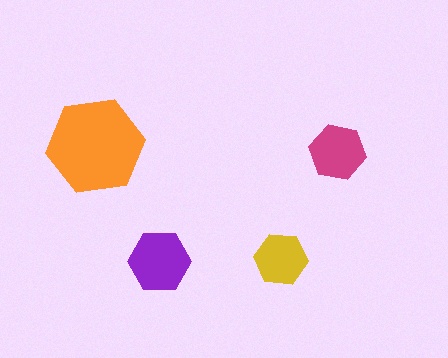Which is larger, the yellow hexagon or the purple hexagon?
The purple one.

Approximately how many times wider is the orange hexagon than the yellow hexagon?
About 2 times wider.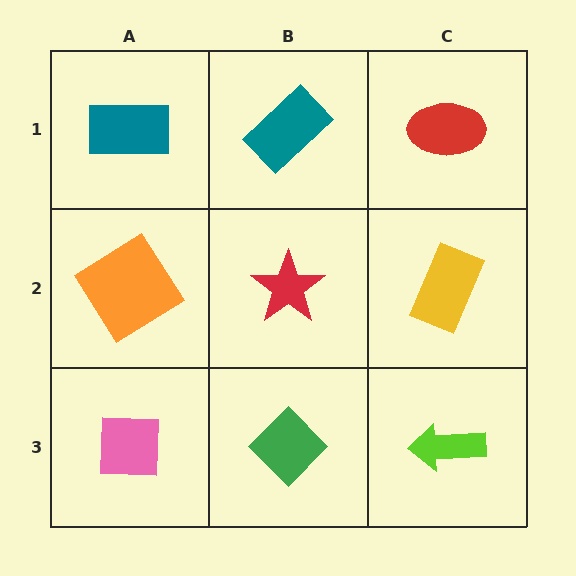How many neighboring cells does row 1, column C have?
2.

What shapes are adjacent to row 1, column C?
A yellow rectangle (row 2, column C), a teal rectangle (row 1, column B).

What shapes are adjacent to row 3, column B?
A red star (row 2, column B), a pink square (row 3, column A), a lime arrow (row 3, column C).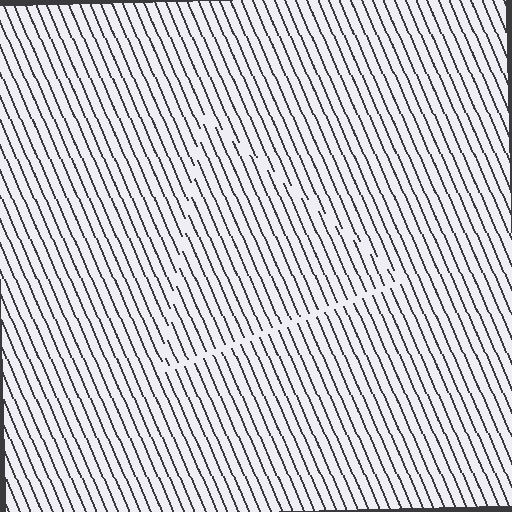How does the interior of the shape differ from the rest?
The interior of the shape contains the same grating, shifted by half a period — the contour is defined by the phase discontinuity where line-ends from the inner and outer gratings abut.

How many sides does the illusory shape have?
3 sides — the line-ends trace a triangle.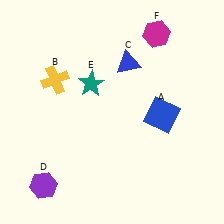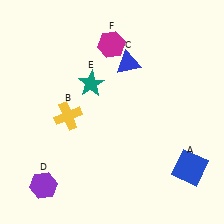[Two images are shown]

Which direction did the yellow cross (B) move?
The yellow cross (B) moved down.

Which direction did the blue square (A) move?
The blue square (A) moved down.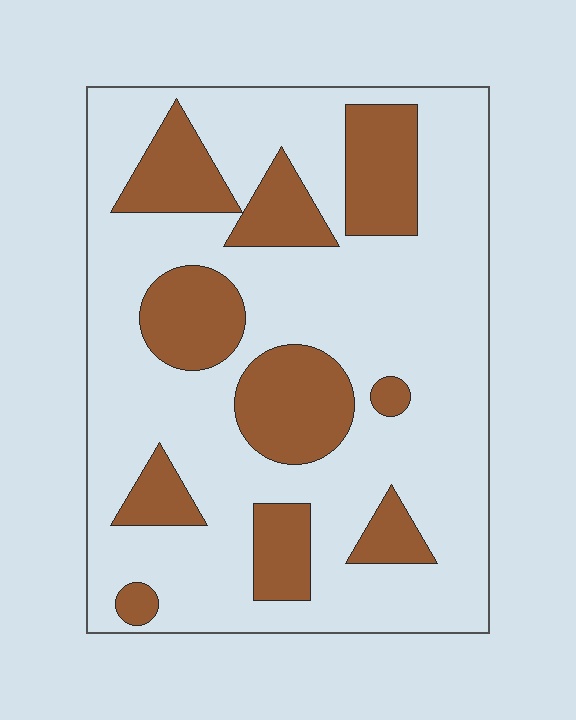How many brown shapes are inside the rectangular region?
10.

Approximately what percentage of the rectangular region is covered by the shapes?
Approximately 25%.